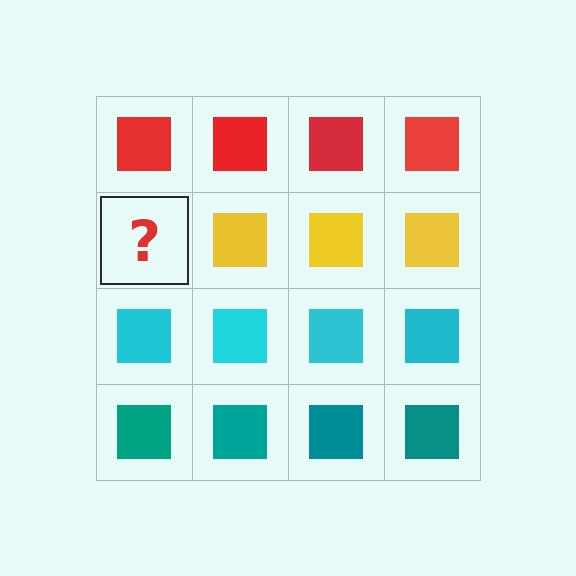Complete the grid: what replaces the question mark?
The question mark should be replaced with a yellow square.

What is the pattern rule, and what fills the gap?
The rule is that each row has a consistent color. The gap should be filled with a yellow square.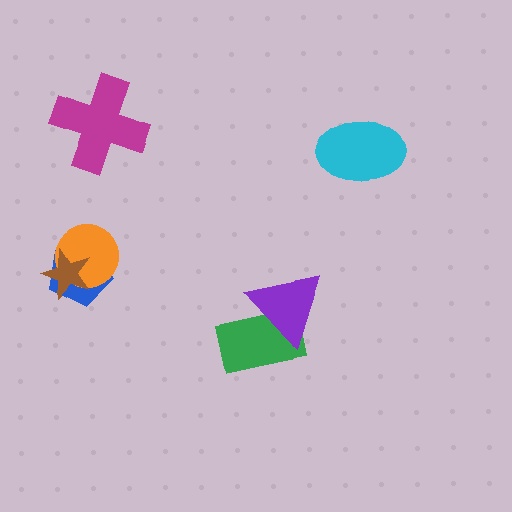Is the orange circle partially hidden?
Yes, it is partially covered by another shape.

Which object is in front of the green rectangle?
The purple triangle is in front of the green rectangle.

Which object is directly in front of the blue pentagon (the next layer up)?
The orange circle is directly in front of the blue pentagon.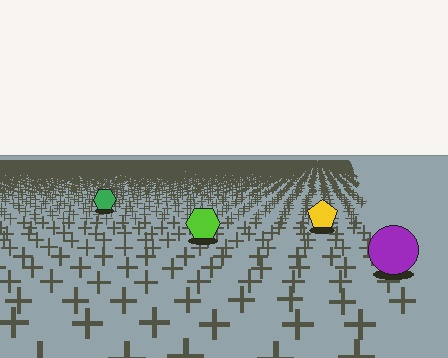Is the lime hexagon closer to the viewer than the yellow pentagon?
Yes. The lime hexagon is closer — you can tell from the texture gradient: the ground texture is coarser near it.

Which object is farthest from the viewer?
The green hexagon is farthest from the viewer. It appears smaller and the ground texture around it is denser.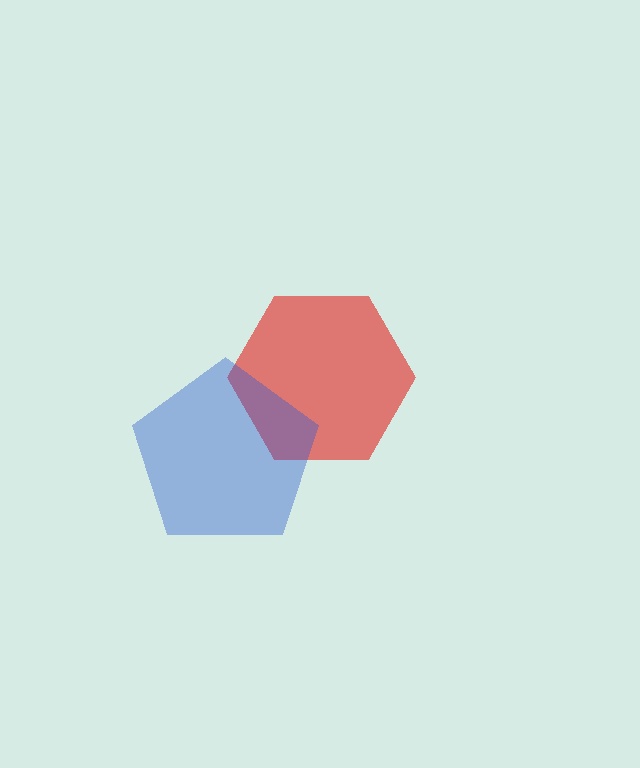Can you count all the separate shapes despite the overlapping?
Yes, there are 2 separate shapes.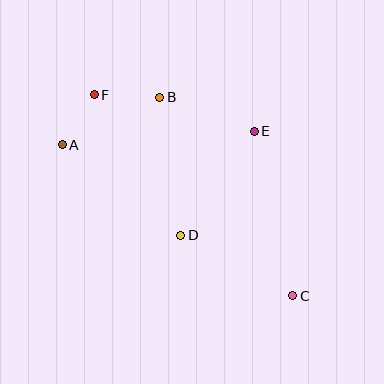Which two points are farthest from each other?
Points C and F are farthest from each other.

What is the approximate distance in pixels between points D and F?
The distance between D and F is approximately 165 pixels.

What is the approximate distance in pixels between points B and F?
The distance between B and F is approximately 66 pixels.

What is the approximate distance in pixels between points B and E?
The distance between B and E is approximately 101 pixels.